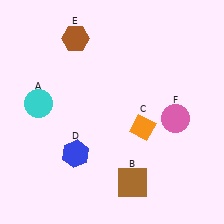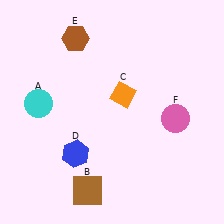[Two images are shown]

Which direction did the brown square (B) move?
The brown square (B) moved left.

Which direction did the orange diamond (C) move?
The orange diamond (C) moved up.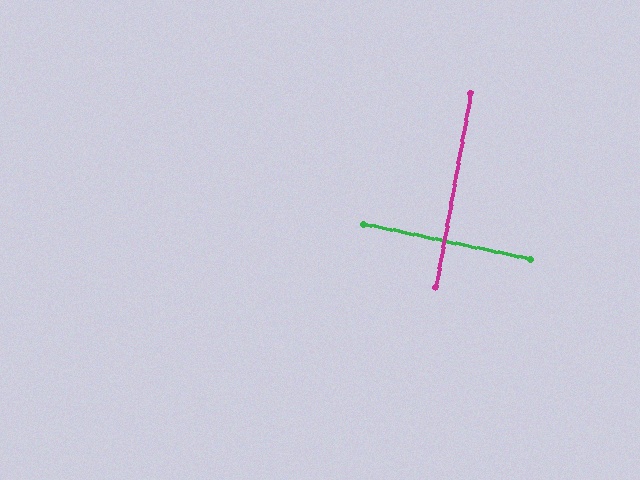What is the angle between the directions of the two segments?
Approximately 88 degrees.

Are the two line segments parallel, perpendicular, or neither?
Perpendicular — they meet at approximately 88°.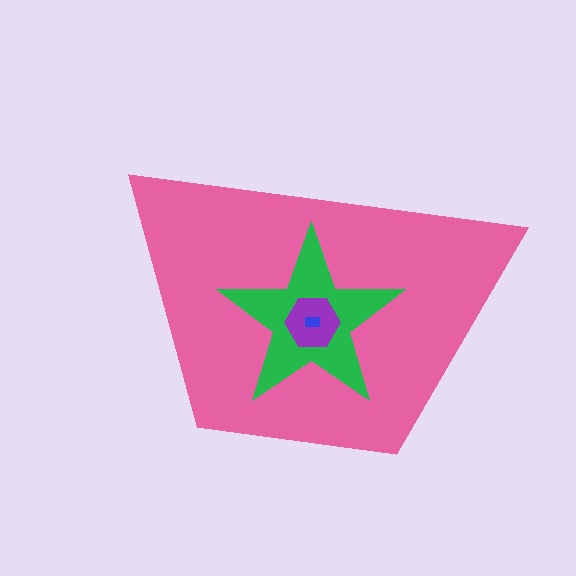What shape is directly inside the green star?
The purple hexagon.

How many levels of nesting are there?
4.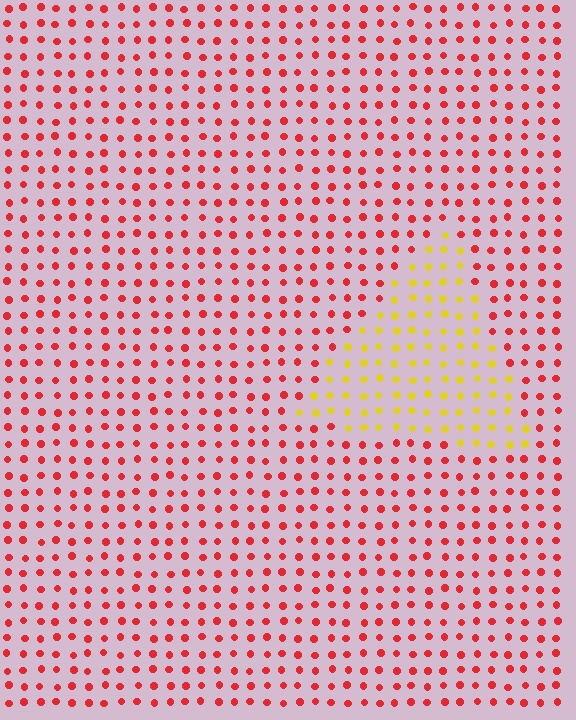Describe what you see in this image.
The image is filled with small red elements in a uniform arrangement. A triangle-shaped region is visible where the elements are tinted to a slightly different hue, forming a subtle color boundary.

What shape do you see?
I see a triangle.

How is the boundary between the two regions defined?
The boundary is defined purely by a slight shift in hue (about 59 degrees). Spacing, size, and orientation are identical on both sides.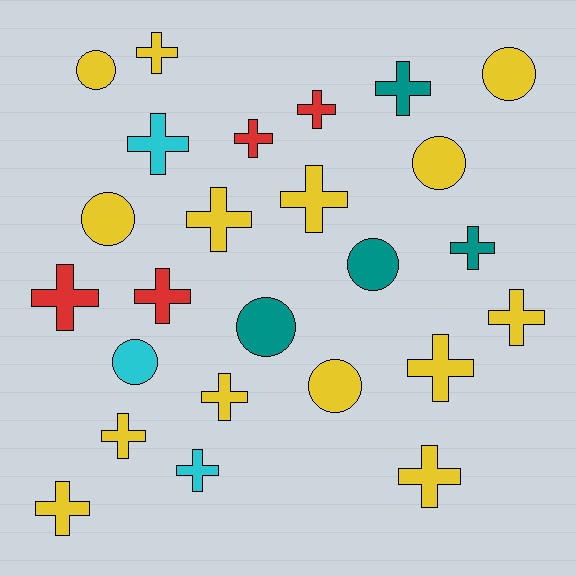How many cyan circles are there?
There is 1 cyan circle.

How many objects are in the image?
There are 25 objects.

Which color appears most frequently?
Yellow, with 14 objects.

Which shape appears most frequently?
Cross, with 17 objects.